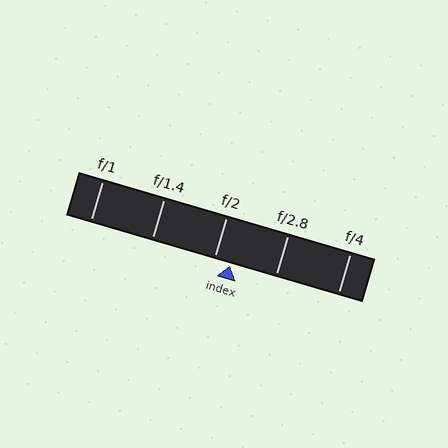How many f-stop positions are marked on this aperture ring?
There are 5 f-stop positions marked.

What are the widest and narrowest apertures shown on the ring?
The widest aperture shown is f/1 and the narrowest is f/4.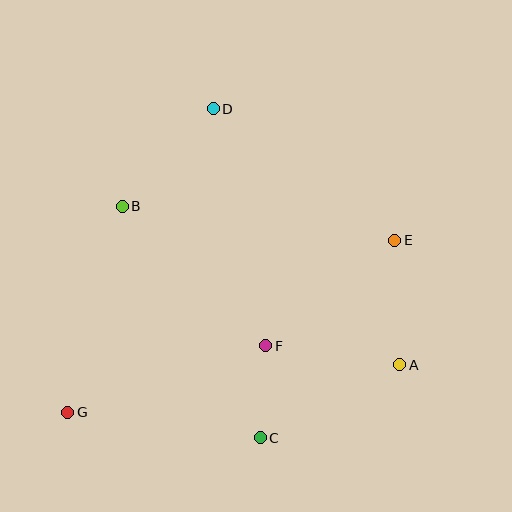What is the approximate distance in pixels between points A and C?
The distance between A and C is approximately 157 pixels.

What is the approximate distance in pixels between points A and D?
The distance between A and D is approximately 317 pixels.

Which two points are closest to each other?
Points C and F are closest to each other.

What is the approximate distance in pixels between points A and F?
The distance between A and F is approximately 135 pixels.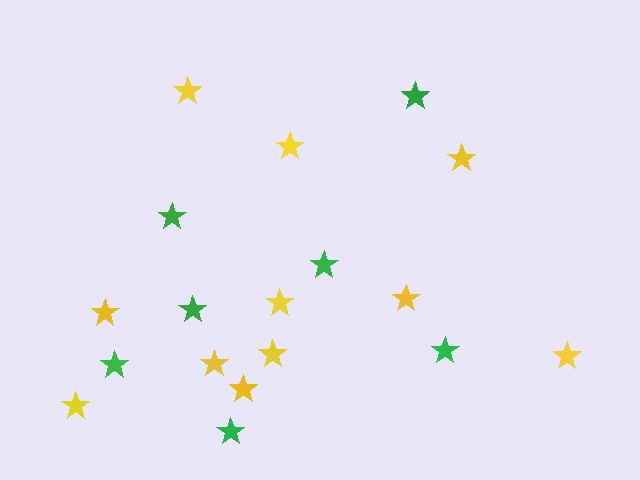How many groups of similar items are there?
There are 2 groups: one group of green stars (7) and one group of yellow stars (11).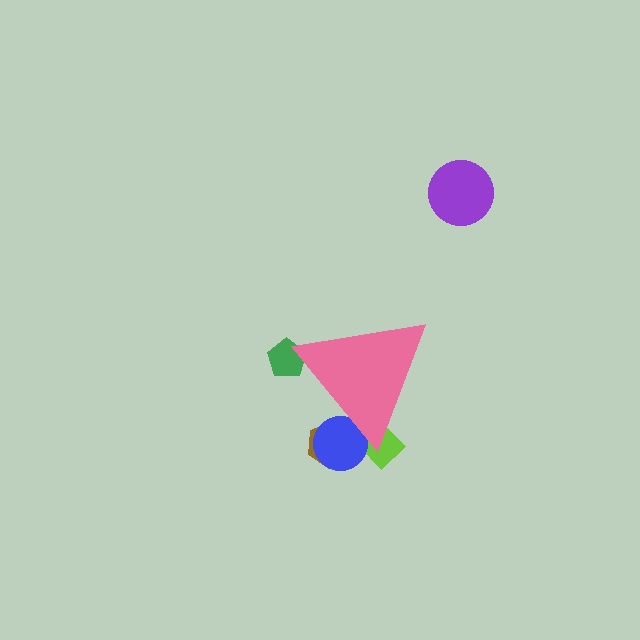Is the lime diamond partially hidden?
Yes, the lime diamond is partially hidden behind the pink triangle.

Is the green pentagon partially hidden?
Yes, the green pentagon is partially hidden behind the pink triangle.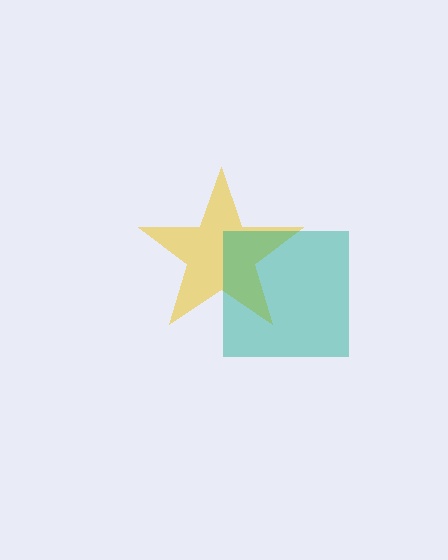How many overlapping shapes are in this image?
There are 2 overlapping shapes in the image.